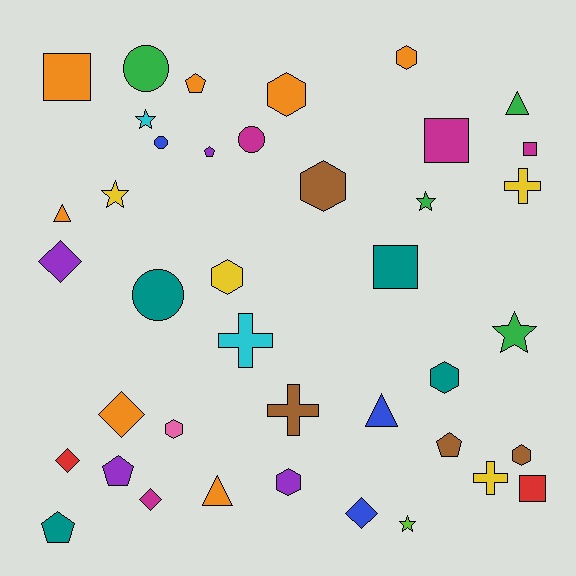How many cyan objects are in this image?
There are 2 cyan objects.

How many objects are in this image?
There are 40 objects.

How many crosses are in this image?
There are 4 crosses.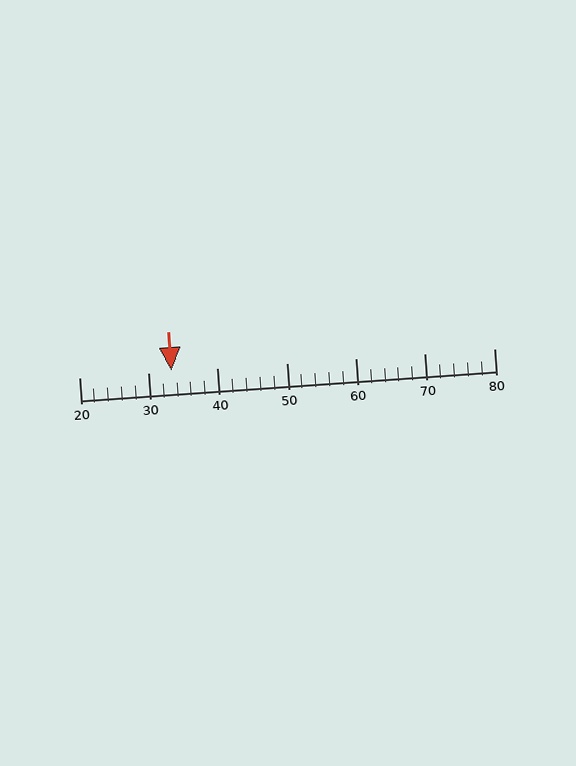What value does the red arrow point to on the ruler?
The red arrow points to approximately 33.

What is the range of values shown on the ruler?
The ruler shows values from 20 to 80.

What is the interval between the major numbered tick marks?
The major tick marks are spaced 10 units apart.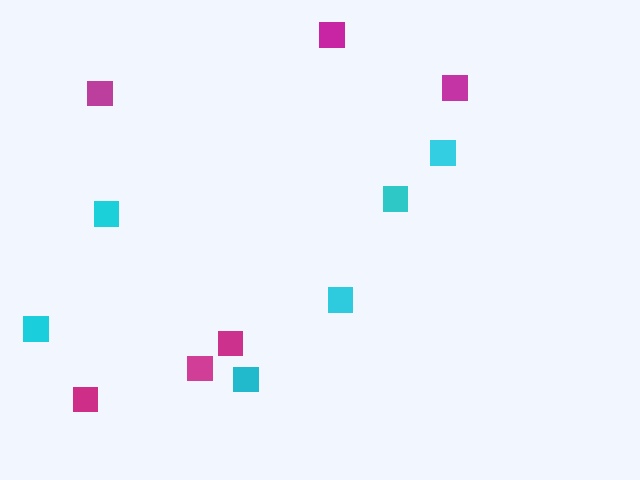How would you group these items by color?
There are 2 groups: one group of magenta squares (6) and one group of cyan squares (6).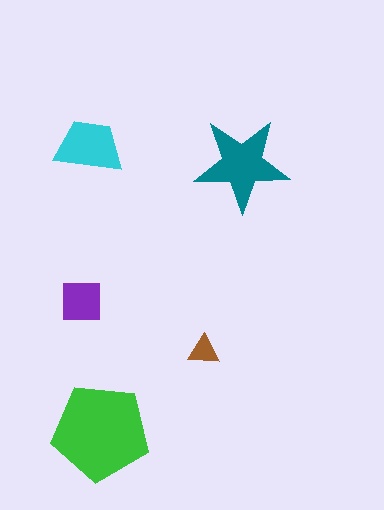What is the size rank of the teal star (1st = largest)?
2nd.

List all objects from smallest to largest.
The brown triangle, the purple square, the cyan trapezoid, the teal star, the green pentagon.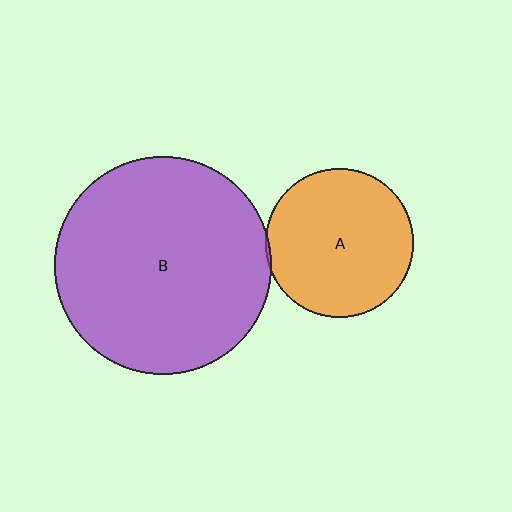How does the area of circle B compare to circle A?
Approximately 2.2 times.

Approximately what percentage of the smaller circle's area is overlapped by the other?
Approximately 5%.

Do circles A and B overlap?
Yes.